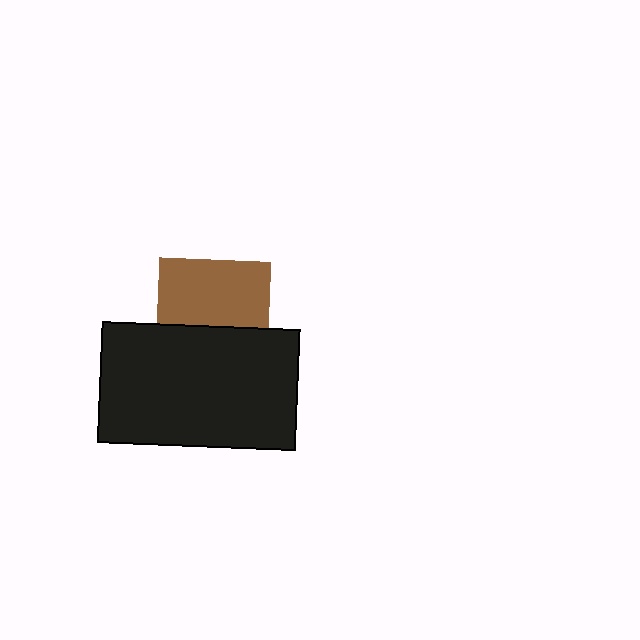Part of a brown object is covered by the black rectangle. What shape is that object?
It is a square.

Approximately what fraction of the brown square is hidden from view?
Roughly 41% of the brown square is hidden behind the black rectangle.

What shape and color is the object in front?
The object in front is a black rectangle.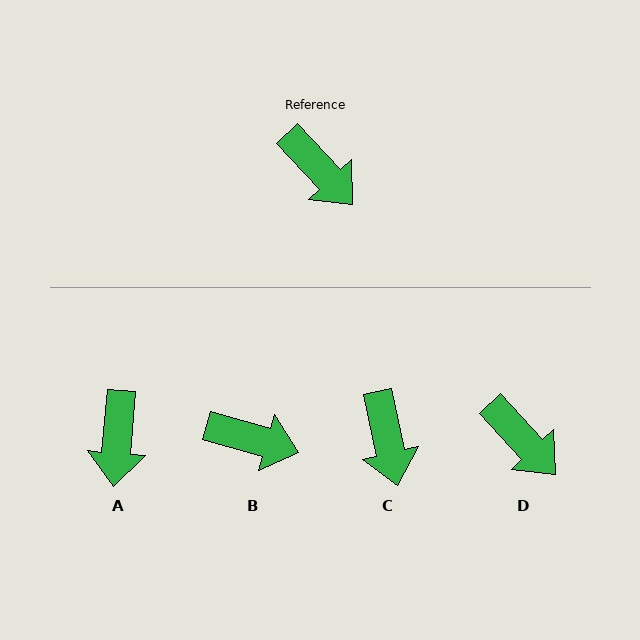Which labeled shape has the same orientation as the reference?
D.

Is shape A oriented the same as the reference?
No, it is off by about 48 degrees.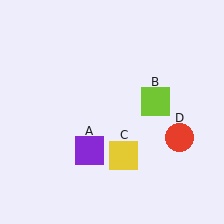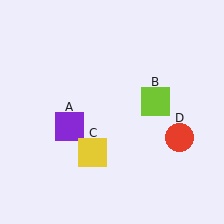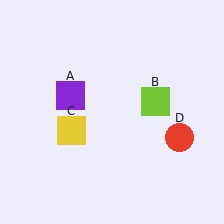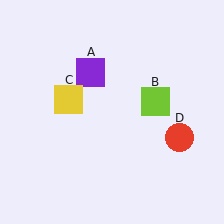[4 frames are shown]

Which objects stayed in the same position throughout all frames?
Lime square (object B) and red circle (object D) remained stationary.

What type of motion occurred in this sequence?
The purple square (object A), yellow square (object C) rotated clockwise around the center of the scene.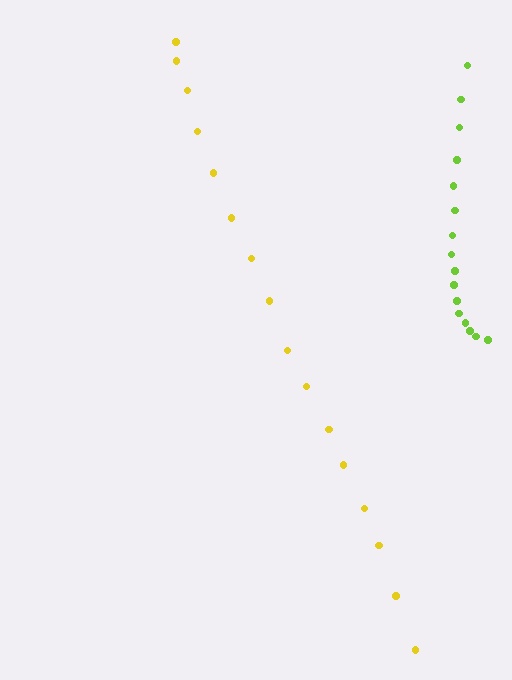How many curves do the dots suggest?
There are 2 distinct paths.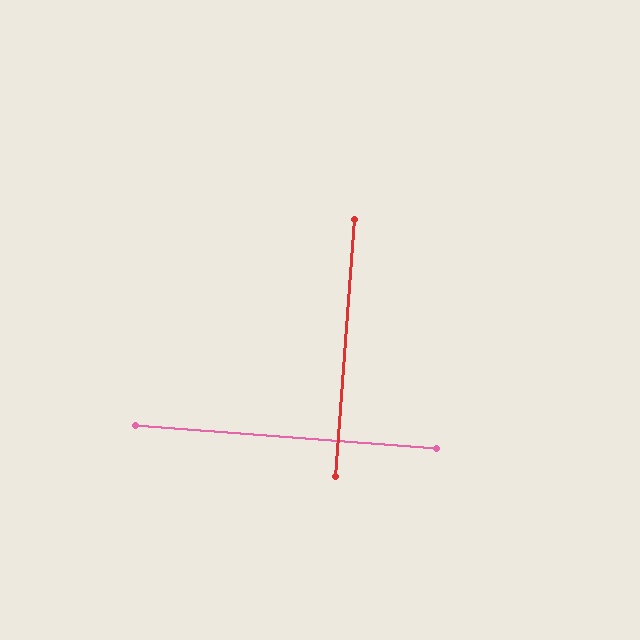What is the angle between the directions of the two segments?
Approximately 90 degrees.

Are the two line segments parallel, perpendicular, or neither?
Perpendicular — they meet at approximately 90°.